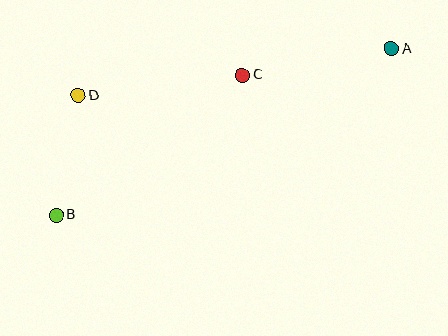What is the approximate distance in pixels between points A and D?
The distance between A and D is approximately 317 pixels.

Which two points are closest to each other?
Points B and D are closest to each other.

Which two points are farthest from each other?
Points A and B are farthest from each other.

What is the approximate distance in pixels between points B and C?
The distance between B and C is approximately 233 pixels.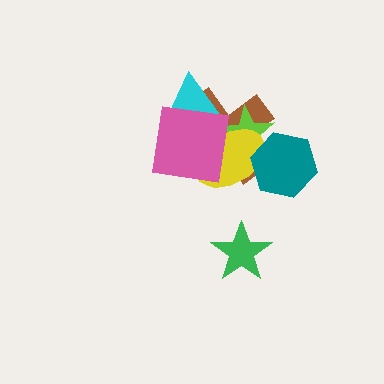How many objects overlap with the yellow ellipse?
4 objects overlap with the yellow ellipse.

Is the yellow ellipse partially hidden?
Yes, it is partially covered by another shape.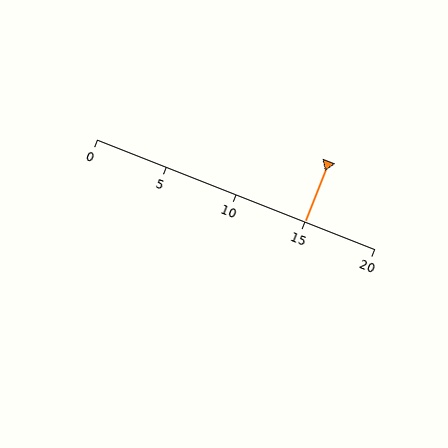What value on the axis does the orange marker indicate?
The marker indicates approximately 15.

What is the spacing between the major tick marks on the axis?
The major ticks are spaced 5 apart.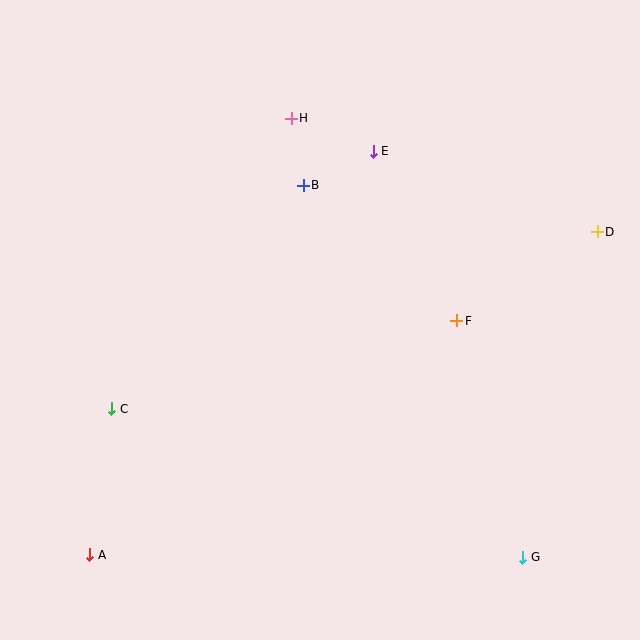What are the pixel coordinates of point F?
Point F is at (457, 321).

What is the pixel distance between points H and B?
The distance between H and B is 68 pixels.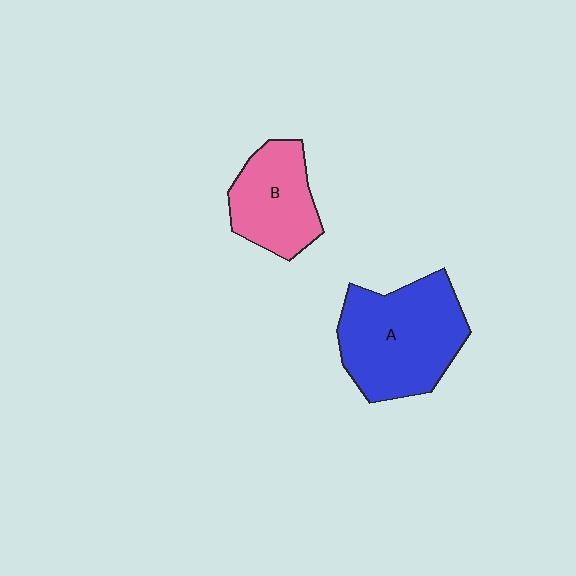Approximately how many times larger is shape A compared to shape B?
Approximately 1.6 times.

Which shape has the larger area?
Shape A (blue).